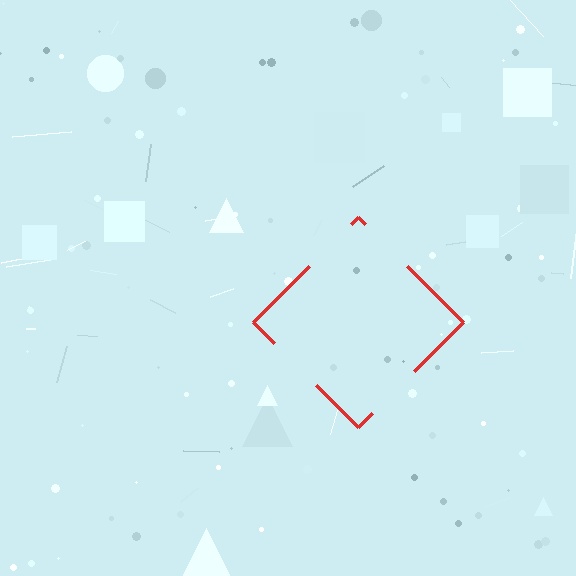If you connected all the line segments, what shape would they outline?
They would outline a diamond.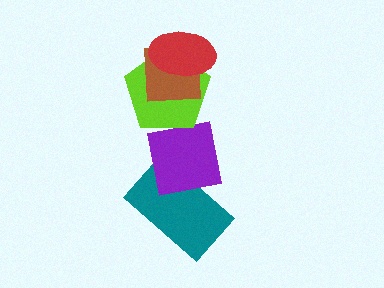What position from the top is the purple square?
The purple square is 4th from the top.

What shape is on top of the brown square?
The red ellipse is on top of the brown square.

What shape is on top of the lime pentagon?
The brown square is on top of the lime pentagon.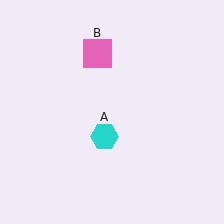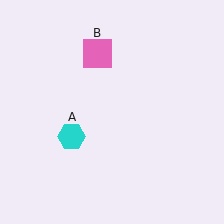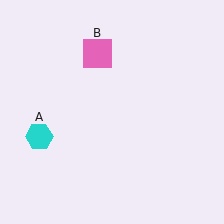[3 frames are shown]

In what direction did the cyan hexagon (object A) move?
The cyan hexagon (object A) moved left.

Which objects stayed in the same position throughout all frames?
Pink square (object B) remained stationary.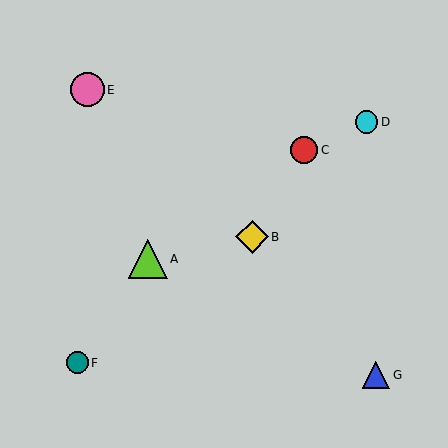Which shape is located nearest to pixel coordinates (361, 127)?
The cyan circle (labeled D) at (366, 122) is nearest to that location.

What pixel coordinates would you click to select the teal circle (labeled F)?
Click at (78, 363) to select the teal circle F.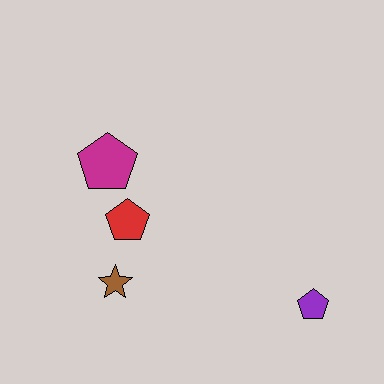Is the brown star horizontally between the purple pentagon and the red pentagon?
No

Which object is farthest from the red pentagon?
The purple pentagon is farthest from the red pentagon.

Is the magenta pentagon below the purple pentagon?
No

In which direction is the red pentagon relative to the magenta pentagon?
The red pentagon is below the magenta pentagon.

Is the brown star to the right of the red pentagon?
No